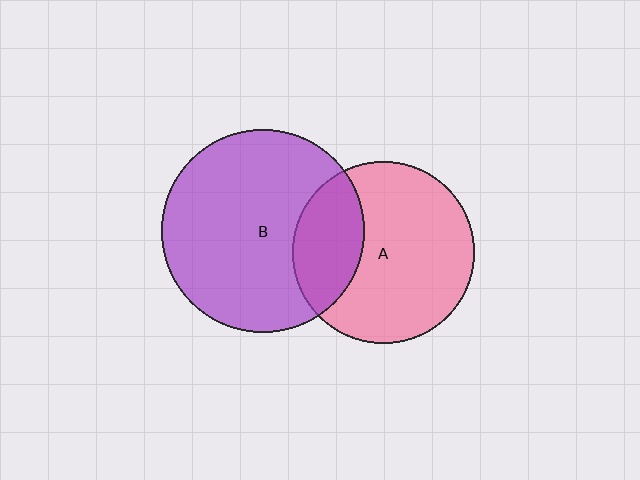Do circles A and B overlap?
Yes.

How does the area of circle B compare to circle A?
Approximately 1.3 times.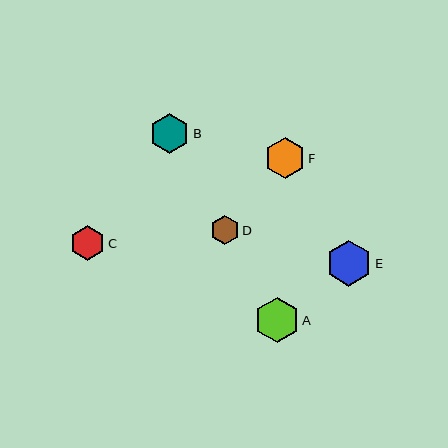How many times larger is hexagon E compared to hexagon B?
Hexagon E is approximately 1.1 times the size of hexagon B.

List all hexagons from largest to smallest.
From largest to smallest: E, A, F, B, C, D.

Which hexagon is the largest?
Hexagon E is the largest with a size of approximately 45 pixels.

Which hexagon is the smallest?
Hexagon D is the smallest with a size of approximately 29 pixels.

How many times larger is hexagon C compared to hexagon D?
Hexagon C is approximately 1.2 times the size of hexagon D.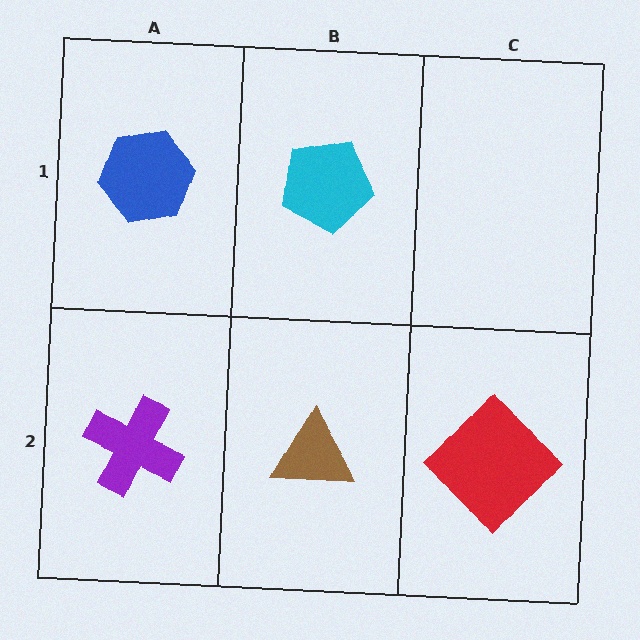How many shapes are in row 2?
3 shapes.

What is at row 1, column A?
A blue hexagon.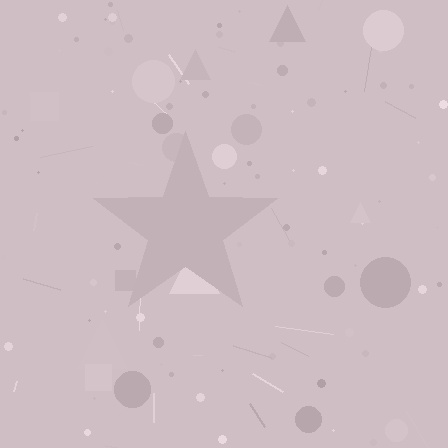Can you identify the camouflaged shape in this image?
The camouflaged shape is a star.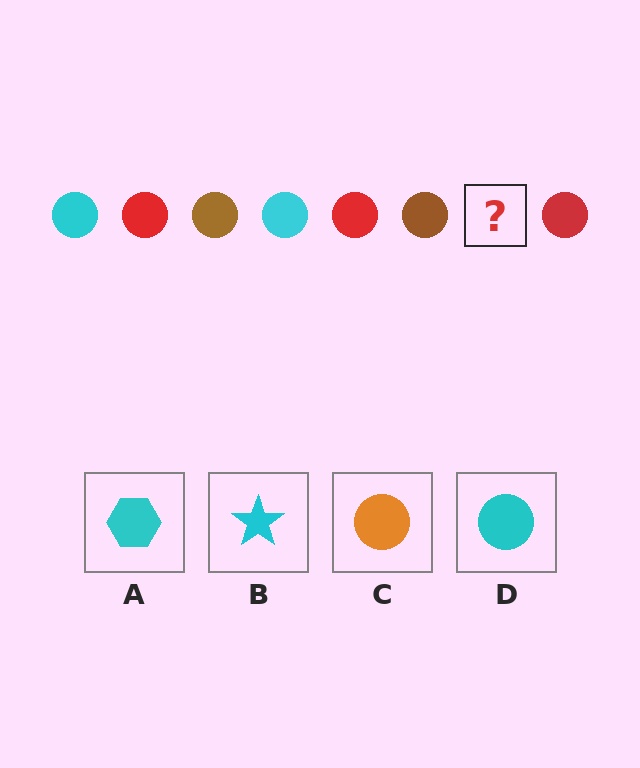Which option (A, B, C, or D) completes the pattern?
D.